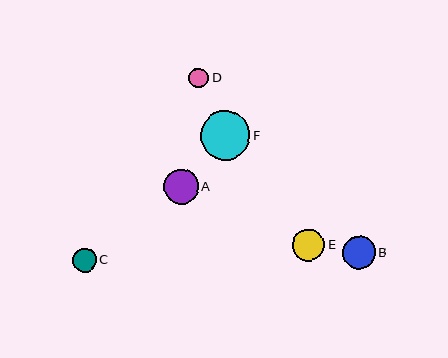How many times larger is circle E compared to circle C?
Circle E is approximately 1.4 times the size of circle C.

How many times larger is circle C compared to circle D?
Circle C is approximately 1.2 times the size of circle D.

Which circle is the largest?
Circle F is the largest with a size of approximately 50 pixels.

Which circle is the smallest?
Circle D is the smallest with a size of approximately 20 pixels.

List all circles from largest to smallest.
From largest to smallest: F, A, B, E, C, D.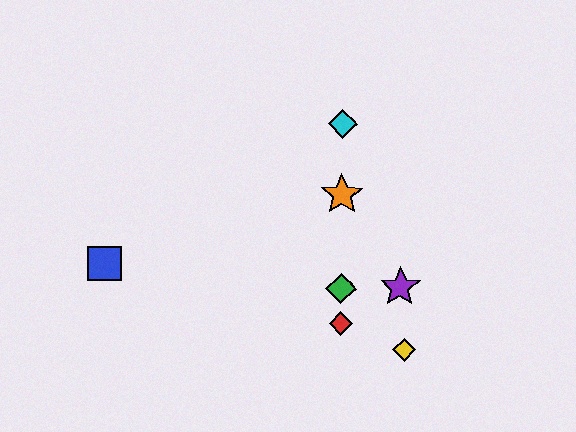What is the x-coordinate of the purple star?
The purple star is at x≈400.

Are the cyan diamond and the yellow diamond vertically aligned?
No, the cyan diamond is at x≈343 and the yellow diamond is at x≈404.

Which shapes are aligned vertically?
The red diamond, the green diamond, the orange star, the cyan diamond are aligned vertically.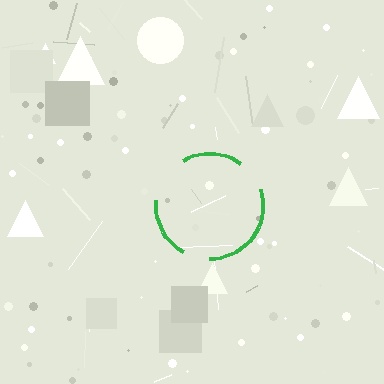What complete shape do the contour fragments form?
The contour fragments form a circle.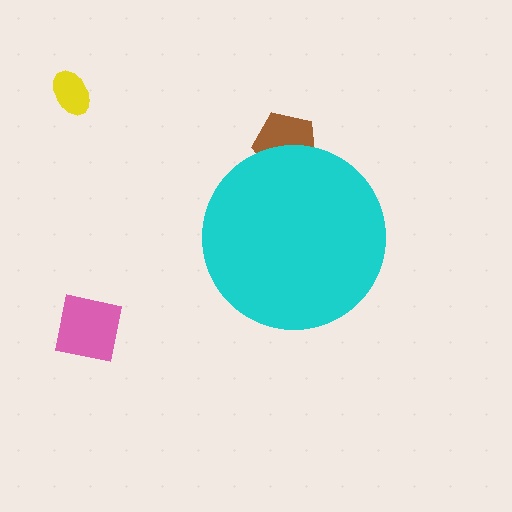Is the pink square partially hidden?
No, the pink square is fully visible.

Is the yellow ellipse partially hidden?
No, the yellow ellipse is fully visible.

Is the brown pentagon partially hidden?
Yes, the brown pentagon is partially hidden behind the cyan circle.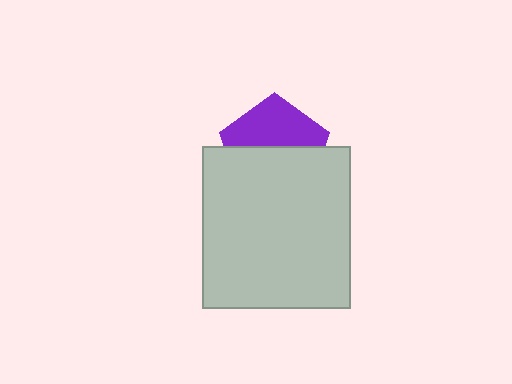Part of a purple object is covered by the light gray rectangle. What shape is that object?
It is a pentagon.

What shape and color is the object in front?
The object in front is a light gray rectangle.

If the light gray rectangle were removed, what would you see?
You would see the complete purple pentagon.